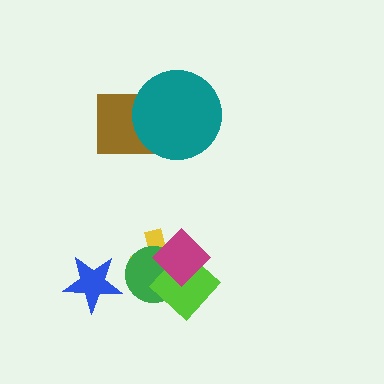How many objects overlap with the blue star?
0 objects overlap with the blue star.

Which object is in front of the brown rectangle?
The teal circle is in front of the brown rectangle.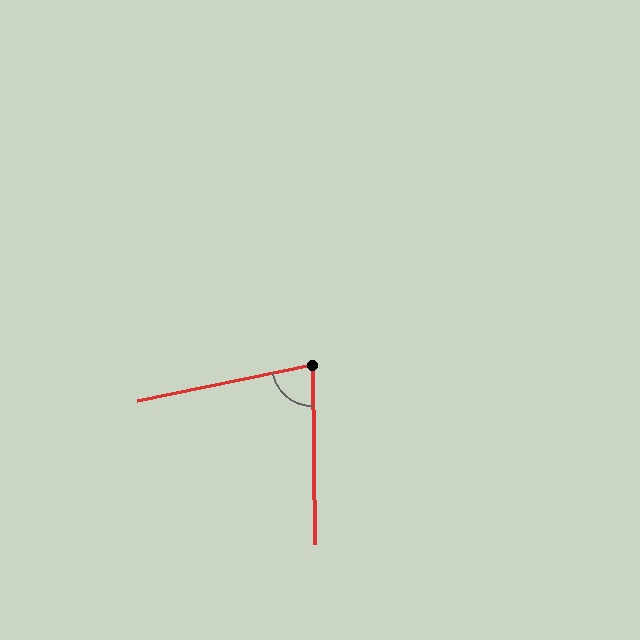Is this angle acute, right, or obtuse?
It is acute.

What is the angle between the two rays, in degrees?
Approximately 79 degrees.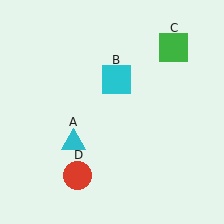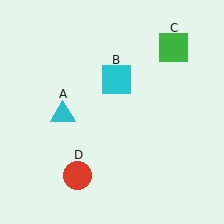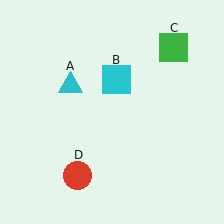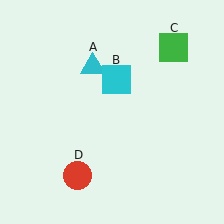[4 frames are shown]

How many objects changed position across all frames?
1 object changed position: cyan triangle (object A).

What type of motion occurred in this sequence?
The cyan triangle (object A) rotated clockwise around the center of the scene.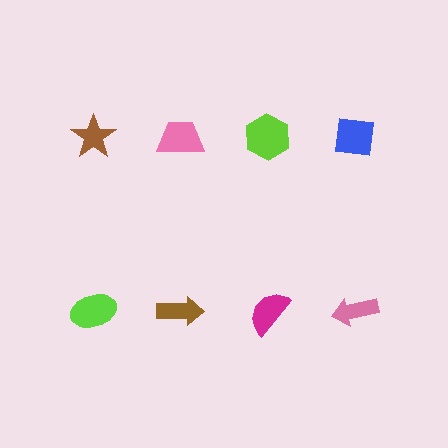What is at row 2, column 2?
A brown arrow.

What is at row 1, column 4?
A blue square.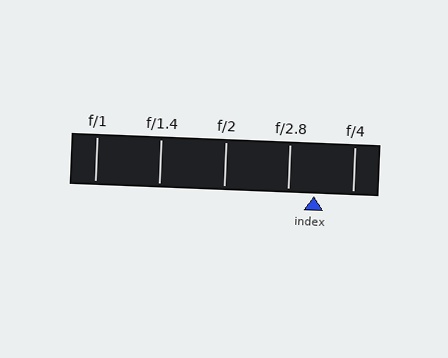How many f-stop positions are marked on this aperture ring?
There are 5 f-stop positions marked.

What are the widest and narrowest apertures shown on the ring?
The widest aperture shown is f/1 and the narrowest is f/4.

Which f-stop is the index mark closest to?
The index mark is closest to f/2.8.